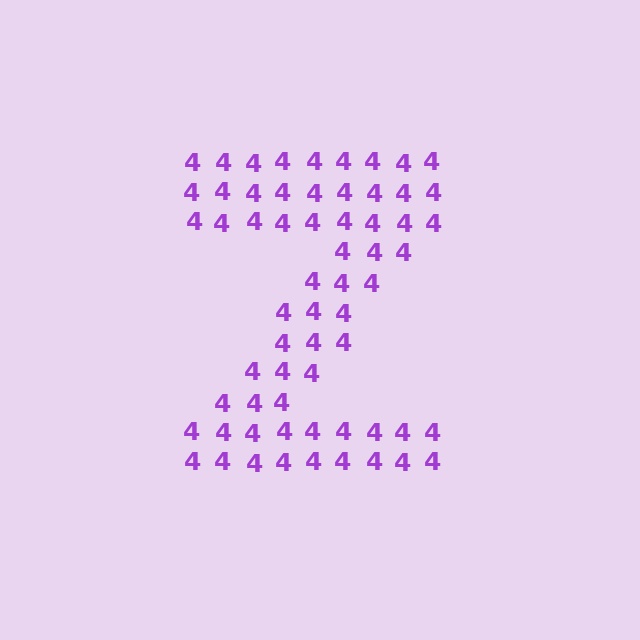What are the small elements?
The small elements are digit 4's.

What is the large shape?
The large shape is the letter Z.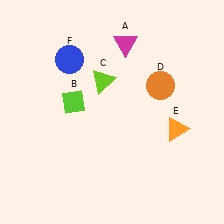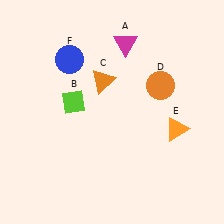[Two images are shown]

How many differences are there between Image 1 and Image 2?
There is 1 difference between the two images.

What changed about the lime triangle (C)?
In Image 1, C is lime. In Image 2, it changed to orange.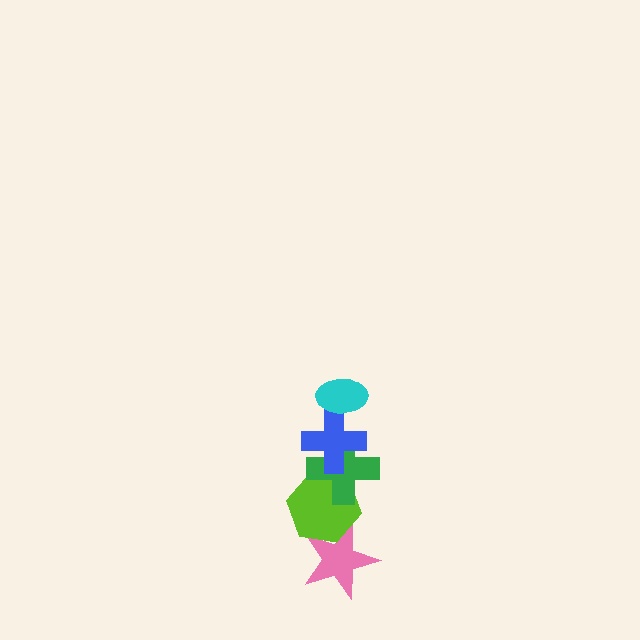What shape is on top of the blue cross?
The cyan ellipse is on top of the blue cross.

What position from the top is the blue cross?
The blue cross is 2nd from the top.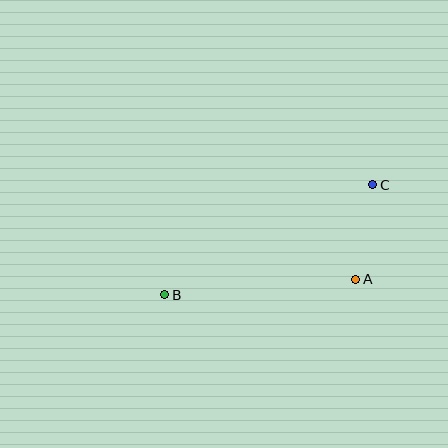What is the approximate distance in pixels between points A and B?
The distance between A and B is approximately 192 pixels.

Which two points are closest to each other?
Points A and C are closest to each other.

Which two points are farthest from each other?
Points B and C are farthest from each other.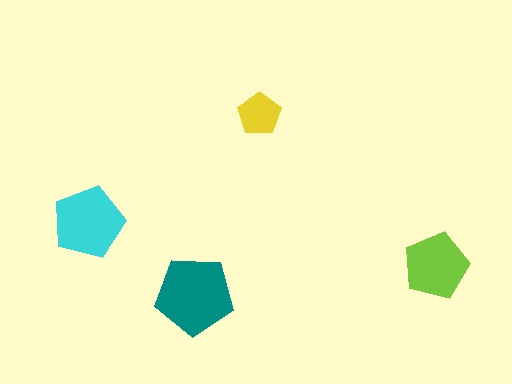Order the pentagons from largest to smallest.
the teal one, the cyan one, the lime one, the yellow one.